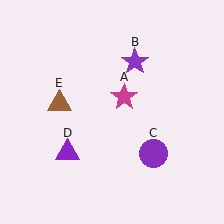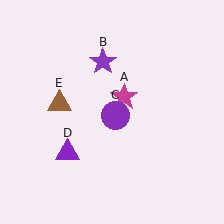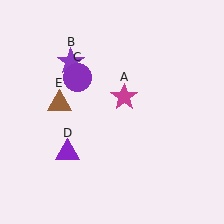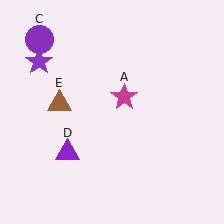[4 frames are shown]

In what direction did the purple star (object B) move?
The purple star (object B) moved left.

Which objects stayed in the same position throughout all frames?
Magenta star (object A) and purple triangle (object D) and brown triangle (object E) remained stationary.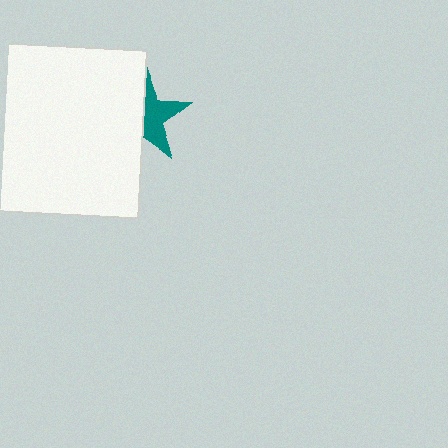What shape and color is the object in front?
The object in front is a white rectangle.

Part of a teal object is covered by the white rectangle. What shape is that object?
It is a star.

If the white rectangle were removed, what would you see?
You would see the complete teal star.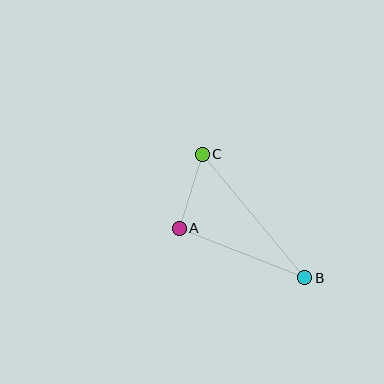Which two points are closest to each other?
Points A and C are closest to each other.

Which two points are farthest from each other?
Points B and C are farthest from each other.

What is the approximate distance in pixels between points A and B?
The distance between A and B is approximately 135 pixels.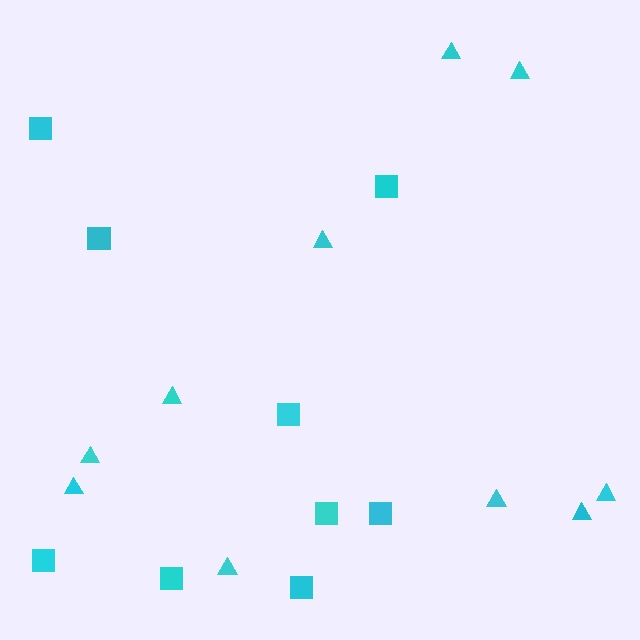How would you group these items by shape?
There are 2 groups: one group of squares (9) and one group of triangles (10).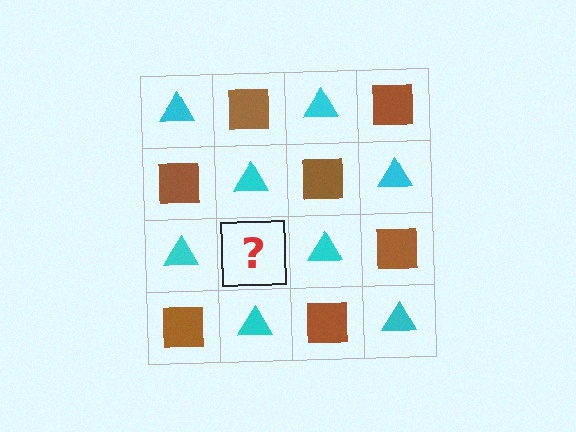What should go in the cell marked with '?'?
The missing cell should contain a brown square.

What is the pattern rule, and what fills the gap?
The rule is that it alternates cyan triangle and brown square in a checkerboard pattern. The gap should be filled with a brown square.